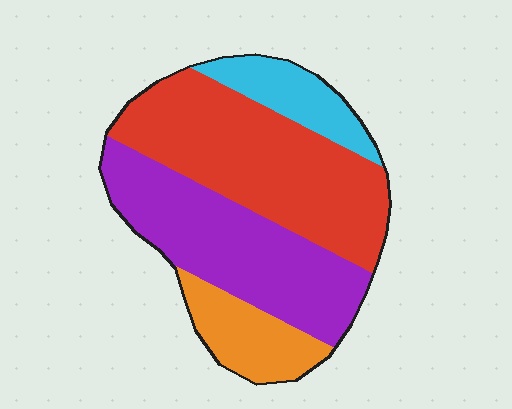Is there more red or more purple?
Red.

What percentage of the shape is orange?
Orange covers roughly 15% of the shape.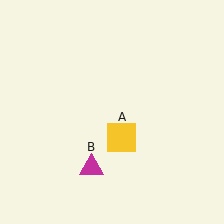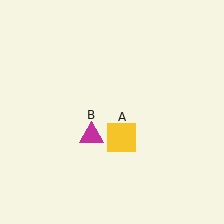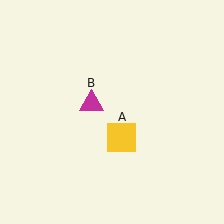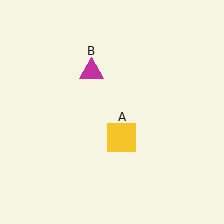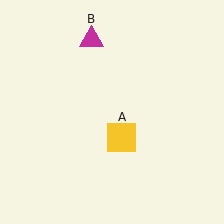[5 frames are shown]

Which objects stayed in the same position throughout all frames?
Yellow square (object A) remained stationary.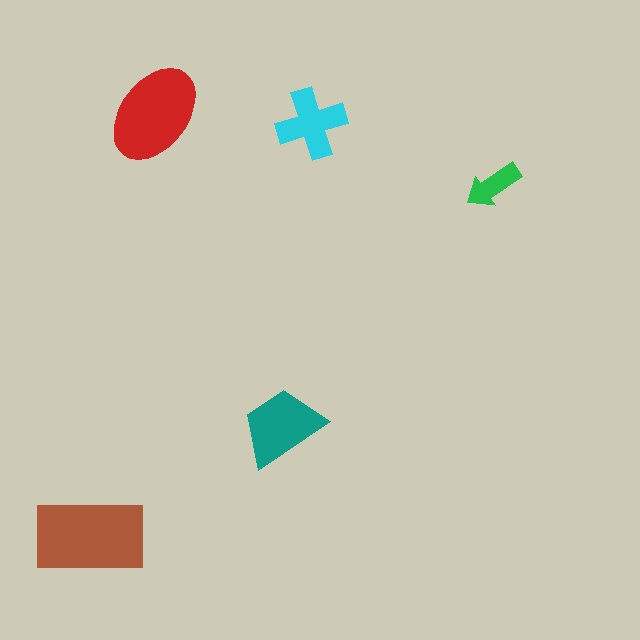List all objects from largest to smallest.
The brown rectangle, the red ellipse, the teal trapezoid, the cyan cross, the green arrow.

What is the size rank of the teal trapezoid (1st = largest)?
3rd.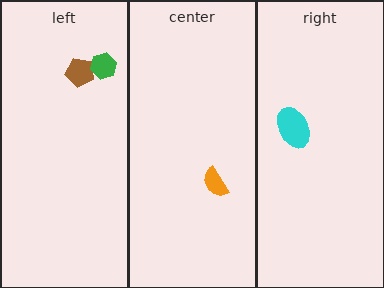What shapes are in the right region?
The cyan ellipse.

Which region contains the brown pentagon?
The left region.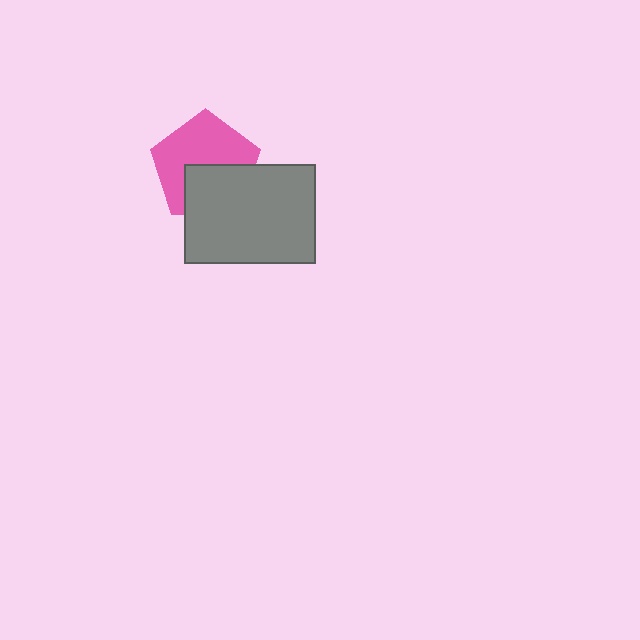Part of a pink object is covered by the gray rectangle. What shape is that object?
It is a pentagon.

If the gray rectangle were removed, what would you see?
You would see the complete pink pentagon.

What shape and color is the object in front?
The object in front is a gray rectangle.